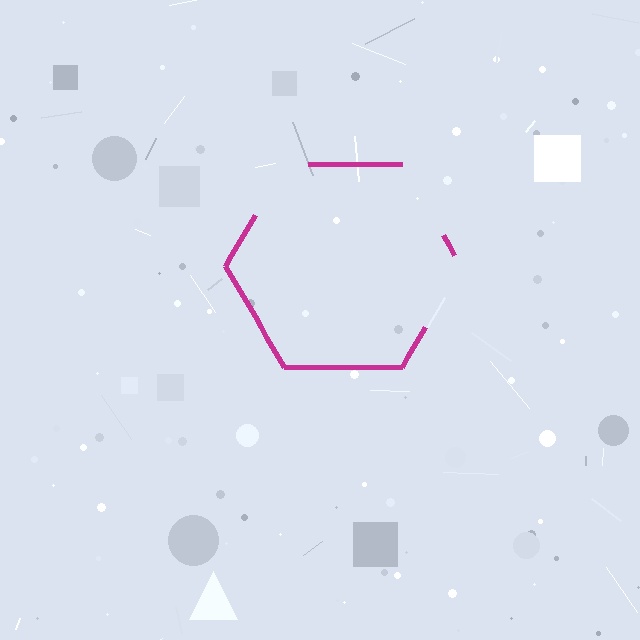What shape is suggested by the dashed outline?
The dashed outline suggests a hexagon.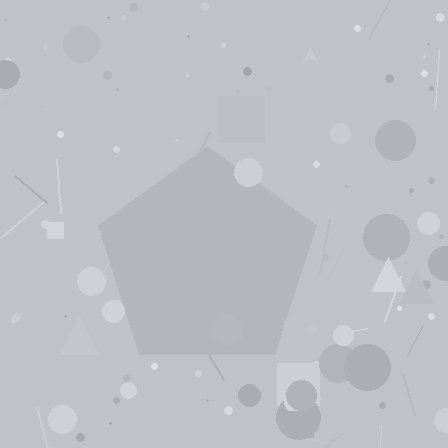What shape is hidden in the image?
A pentagon is hidden in the image.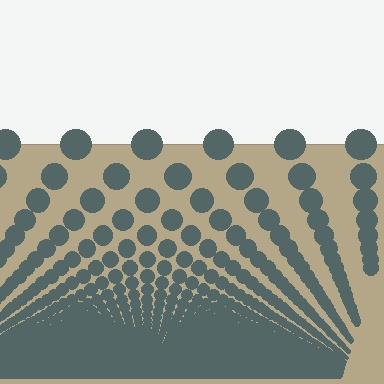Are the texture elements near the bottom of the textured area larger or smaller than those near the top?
Smaller. The gradient is inverted — elements near the bottom are smaller and denser.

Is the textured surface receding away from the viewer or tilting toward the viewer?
The surface appears to tilt toward the viewer. Texture elements get larger and sparser toward the top.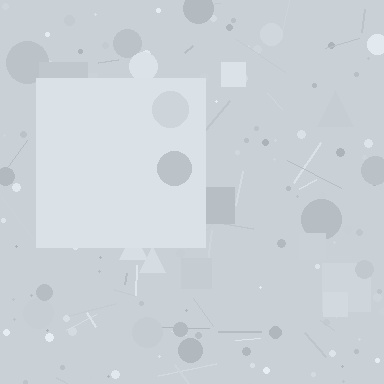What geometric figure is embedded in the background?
A square is embedded in the background.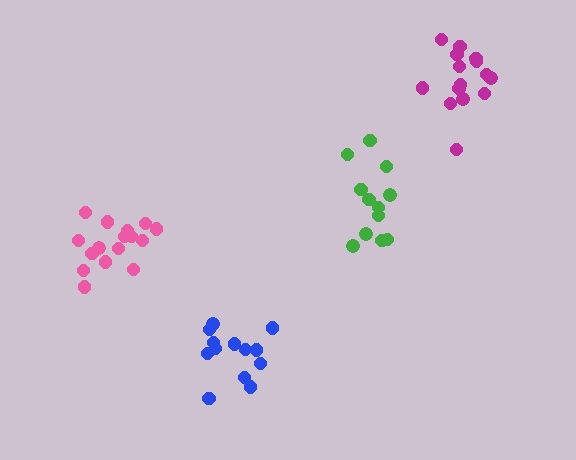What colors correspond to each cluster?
The clusters are colored: green, pink, magenta, blue.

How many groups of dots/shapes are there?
There are 4 groups.